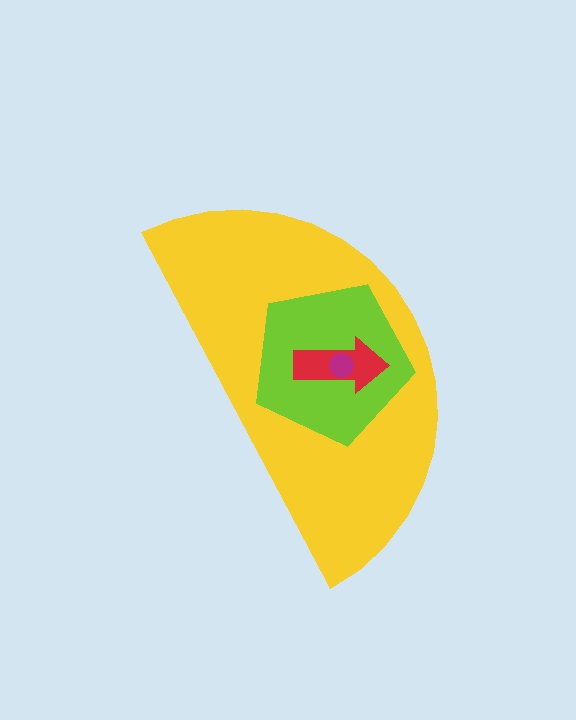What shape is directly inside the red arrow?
The magenta circle.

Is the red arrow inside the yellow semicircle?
Yes.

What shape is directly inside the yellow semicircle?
The lime pentagon.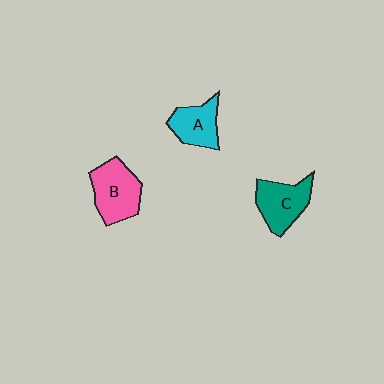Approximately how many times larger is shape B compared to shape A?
Approximately 1.3 times.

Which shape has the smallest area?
Shape A (cyan).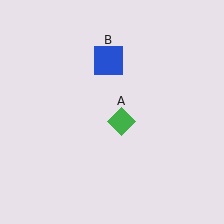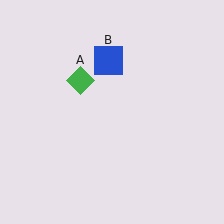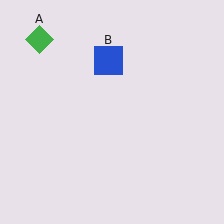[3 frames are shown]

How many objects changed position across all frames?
1 object changed position: green diamond (object A).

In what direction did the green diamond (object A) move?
The green diamond (object A) moved up and to the left.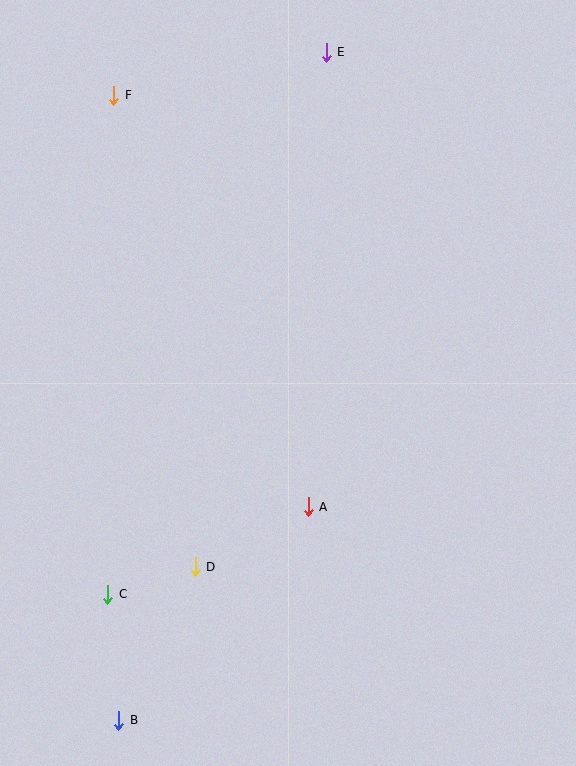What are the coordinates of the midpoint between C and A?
The midpoint between C and A is at (208, 551).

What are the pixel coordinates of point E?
Point E is at (326, 52).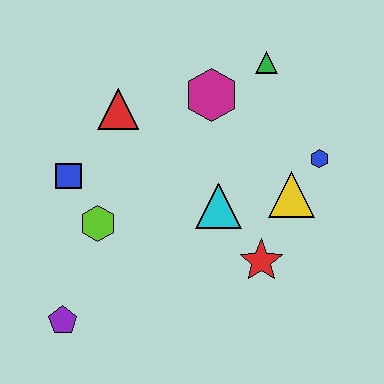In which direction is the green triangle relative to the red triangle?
The green triangle is to the right of the red triangle.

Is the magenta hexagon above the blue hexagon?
Yes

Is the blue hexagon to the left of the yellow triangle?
No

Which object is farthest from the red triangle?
The purple pentagon is farthest from the red triangle.